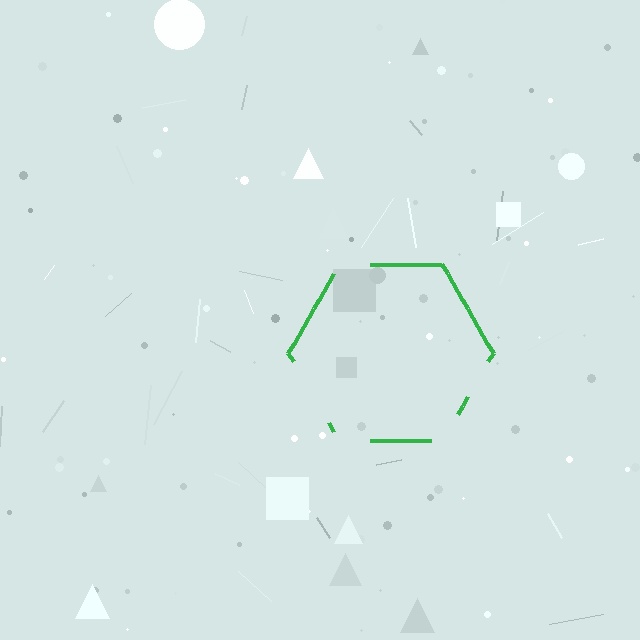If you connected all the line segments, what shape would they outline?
They would outline a hexagon.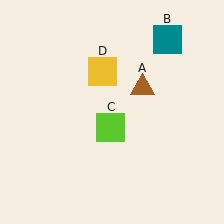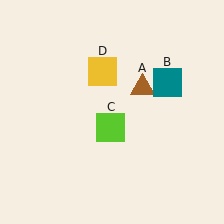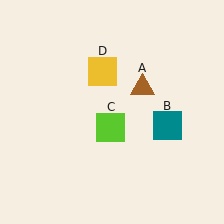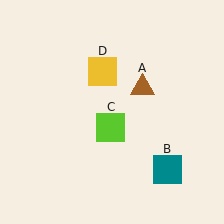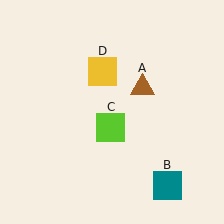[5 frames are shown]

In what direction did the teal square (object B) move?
The teal square (object B) moved down.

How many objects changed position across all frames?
1 object changed position: teal square (object B).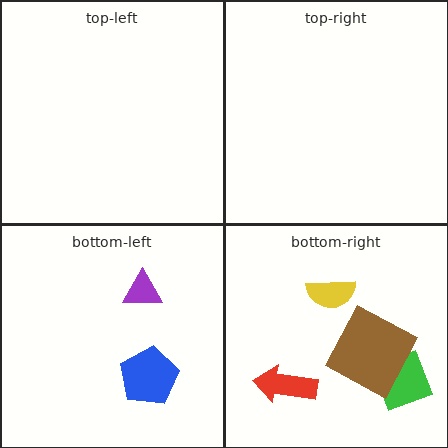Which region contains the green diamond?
The bottom-right region.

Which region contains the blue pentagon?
The bottom-left region.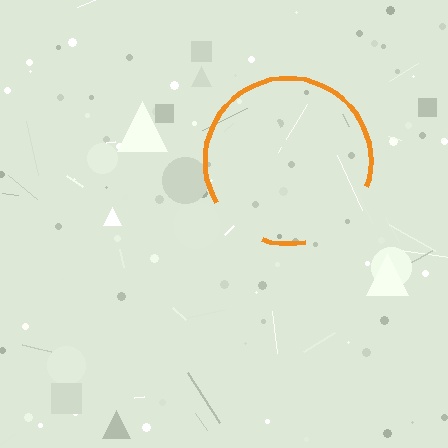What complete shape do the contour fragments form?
The contour fragments form a circle.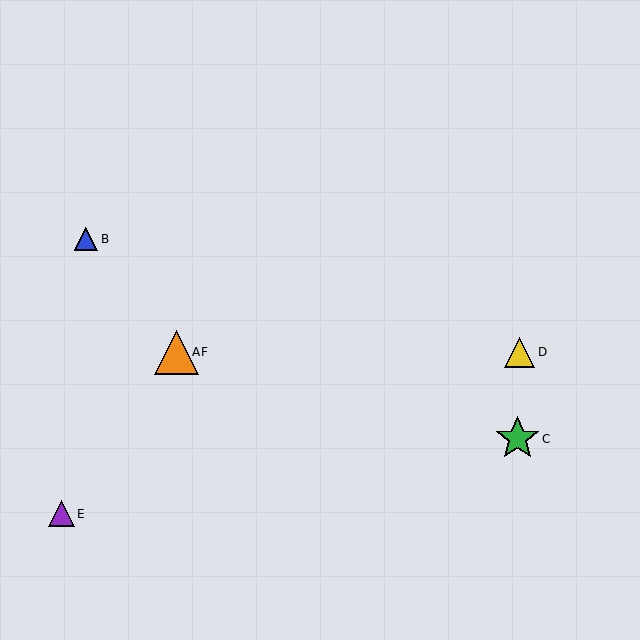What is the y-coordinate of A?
Object A is at y≈352.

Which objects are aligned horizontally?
Objects A, D, F are aligned horizontally.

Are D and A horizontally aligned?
Yes, both are at y≈352.